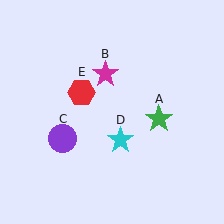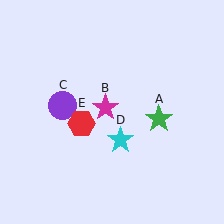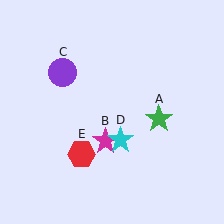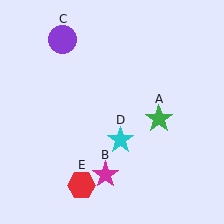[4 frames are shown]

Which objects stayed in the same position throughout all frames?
Green star (object A) and cyan star (object D) remained stationary.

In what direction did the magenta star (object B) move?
The magenta star (object B) moved down.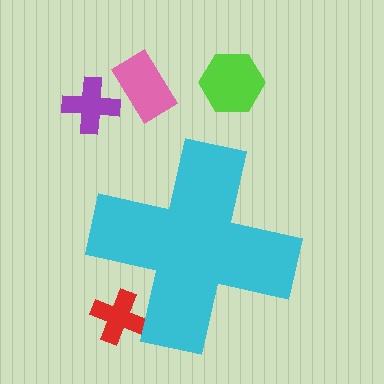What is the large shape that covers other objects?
A cyan cross.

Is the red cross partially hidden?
Yes, the red cross is partially hidden behind the cyan cross.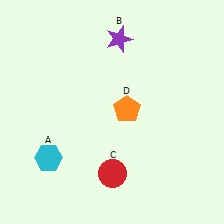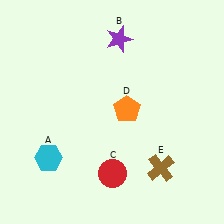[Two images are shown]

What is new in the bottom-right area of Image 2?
A brown cross (E) was added in the bottom-right area of Image 2.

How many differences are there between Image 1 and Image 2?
There is 1 difference between the two images.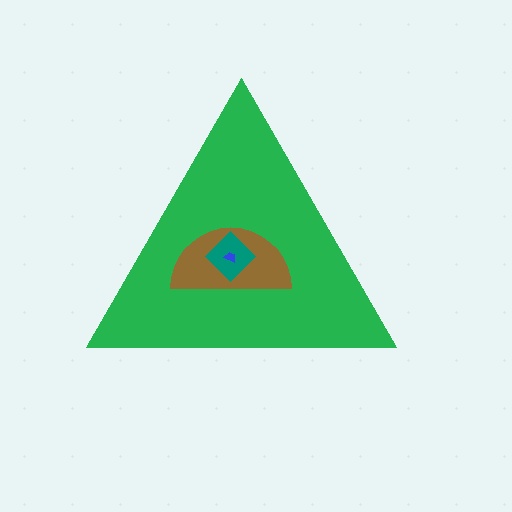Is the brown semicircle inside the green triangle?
Yes.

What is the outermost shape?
The green triangle.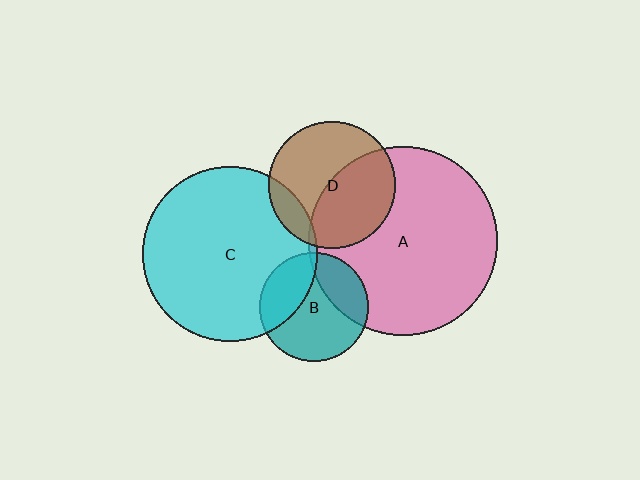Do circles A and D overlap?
Yes.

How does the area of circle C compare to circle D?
Approximately 1.9 times.